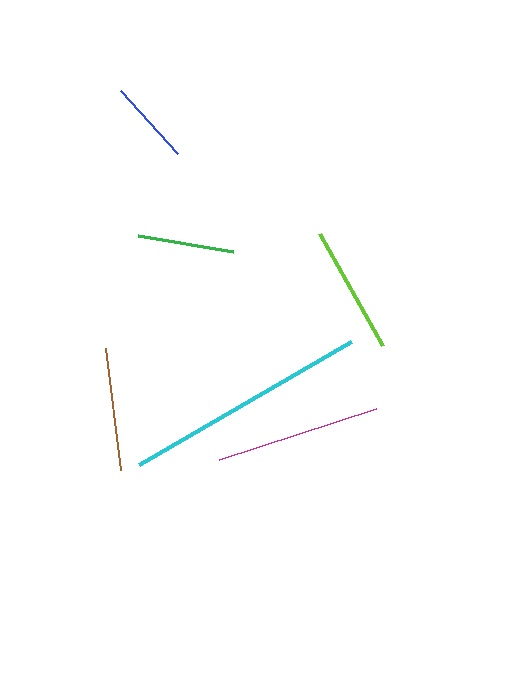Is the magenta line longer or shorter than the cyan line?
The cyan line is longer than the magenta line.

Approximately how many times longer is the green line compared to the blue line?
The green line is approximately 1.1 times the length of the blue line.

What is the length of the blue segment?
The blue segment is approximately 84 pixels long.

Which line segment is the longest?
The cyan line is the longest at approximately 246 pixels.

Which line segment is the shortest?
The blue line is the shortest at approximately 84 pixels.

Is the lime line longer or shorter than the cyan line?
The cyan line is longer than the lime line.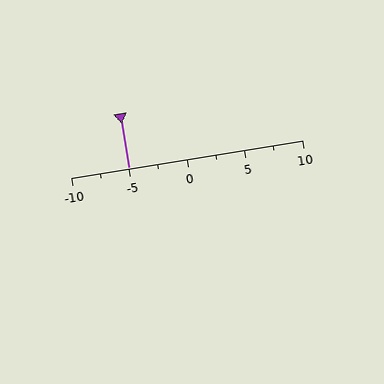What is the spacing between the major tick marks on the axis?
The major ticks are spaced 5 apart.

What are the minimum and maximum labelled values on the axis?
The axis runs from -10 to 10.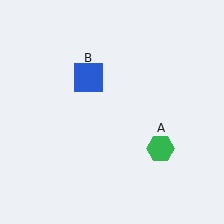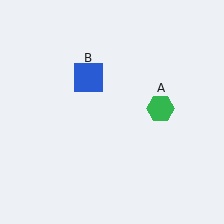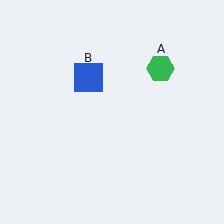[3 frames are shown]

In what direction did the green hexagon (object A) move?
The green hexagon (object A) moved up.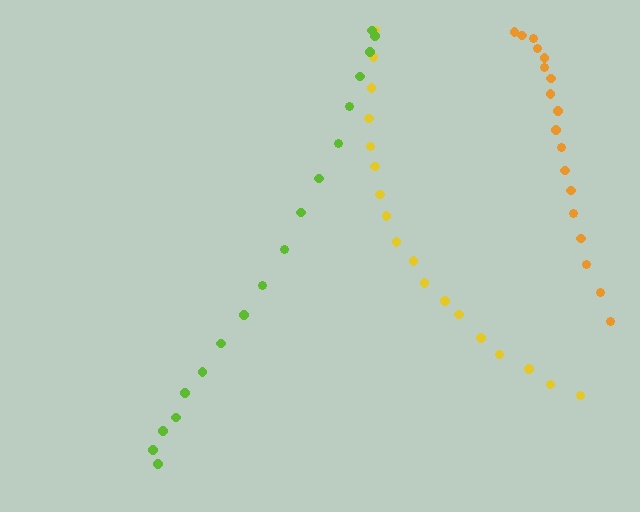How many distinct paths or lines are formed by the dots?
There are 3 distinct paths.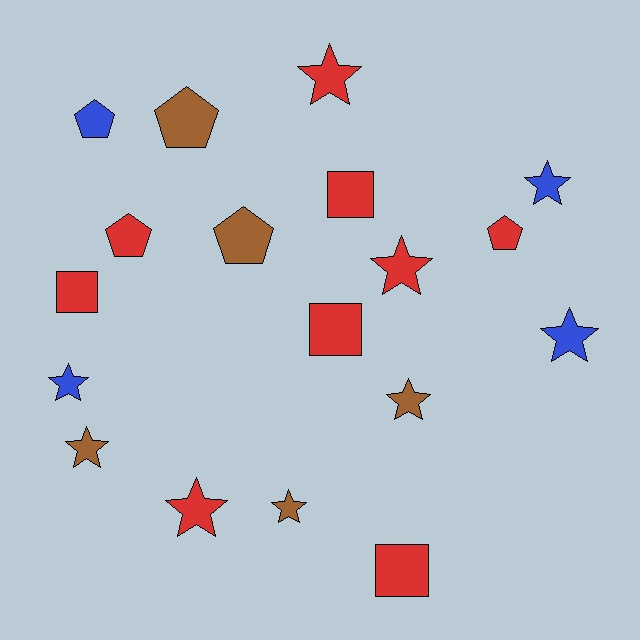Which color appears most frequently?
Red, with 9 objects.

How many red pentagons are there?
There are 2 red pentagons.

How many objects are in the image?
There are 18 objects.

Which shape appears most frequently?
Star, with 9 objects.